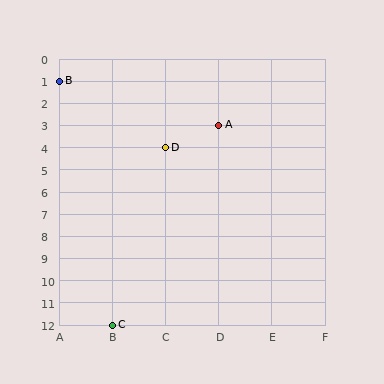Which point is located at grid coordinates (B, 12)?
Point C is at (B, 12).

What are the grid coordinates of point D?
Point D is at grid coordinates (C, 4).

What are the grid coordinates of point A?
Point A is at grid coordinates (D, 3).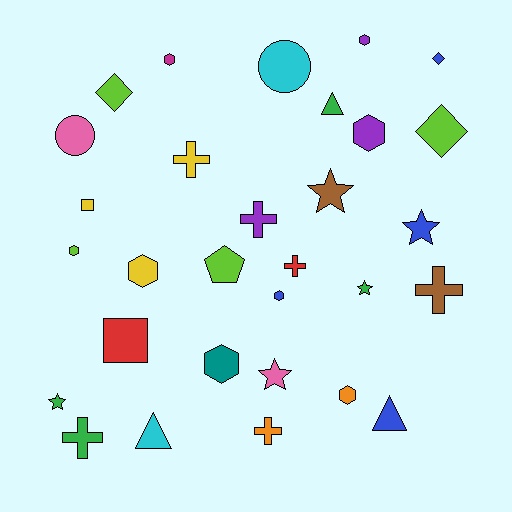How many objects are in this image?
There are 30 objects.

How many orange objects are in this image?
There are 2 orange objects.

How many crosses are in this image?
There are 6 crosses.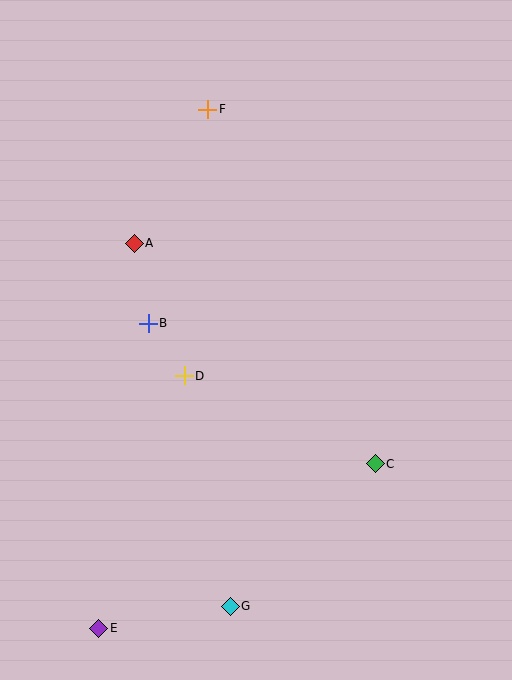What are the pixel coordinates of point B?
Point B is at (148, 323).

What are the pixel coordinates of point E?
Point E is at (99, 628).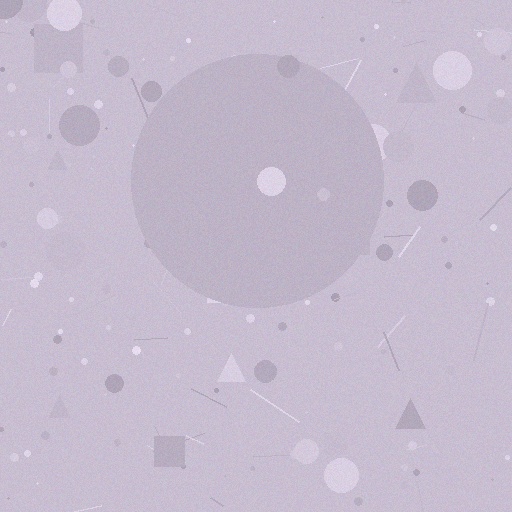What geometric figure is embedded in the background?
A circle is embedded in the background.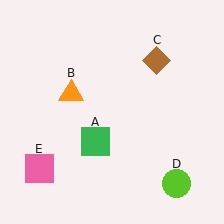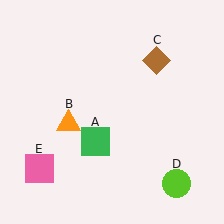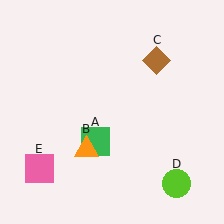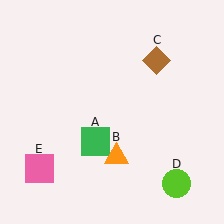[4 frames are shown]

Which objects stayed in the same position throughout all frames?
Green square (object A) and brown diamond (object C) and lime circle (object D) and pink square (object E) remained stationary.